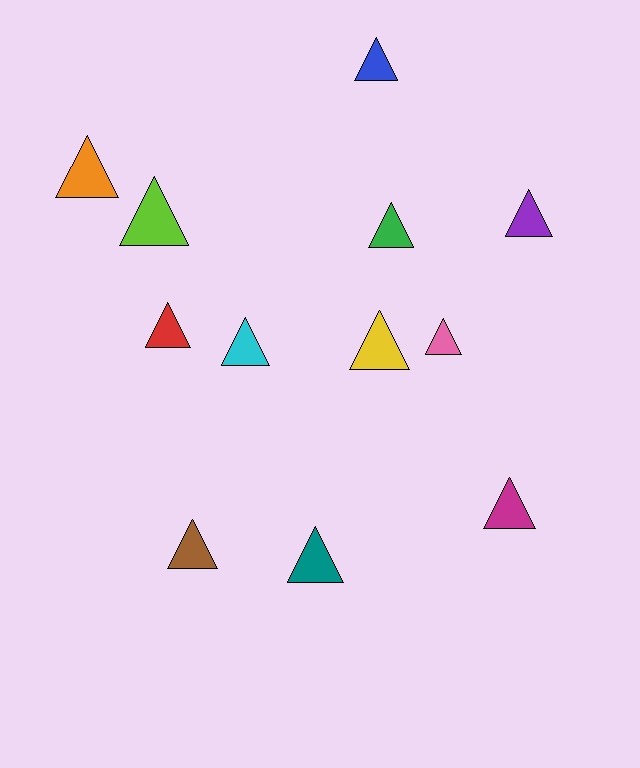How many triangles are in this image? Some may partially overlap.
There are 12 triangles.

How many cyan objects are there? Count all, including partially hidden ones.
There is 1 cyan object.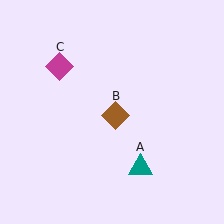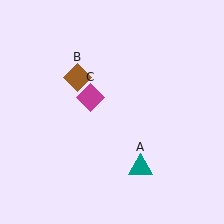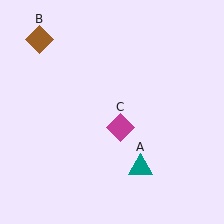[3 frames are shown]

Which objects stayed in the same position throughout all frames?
Teal triangle (object A) remained stationary.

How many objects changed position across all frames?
2 objects changed position: brown diamond (object B), magenta diamond (object C).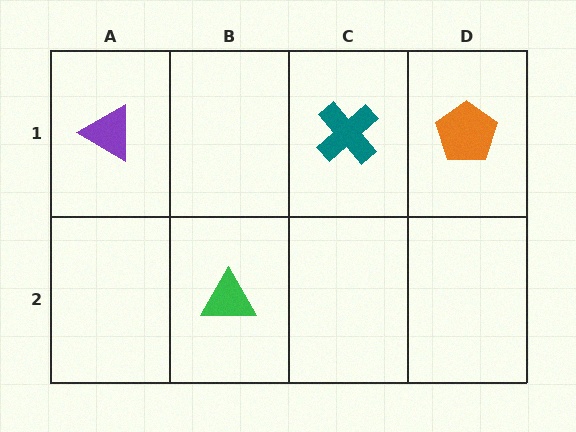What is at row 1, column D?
An orange pentagon.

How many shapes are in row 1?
3 shapes.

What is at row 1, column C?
A teal cross.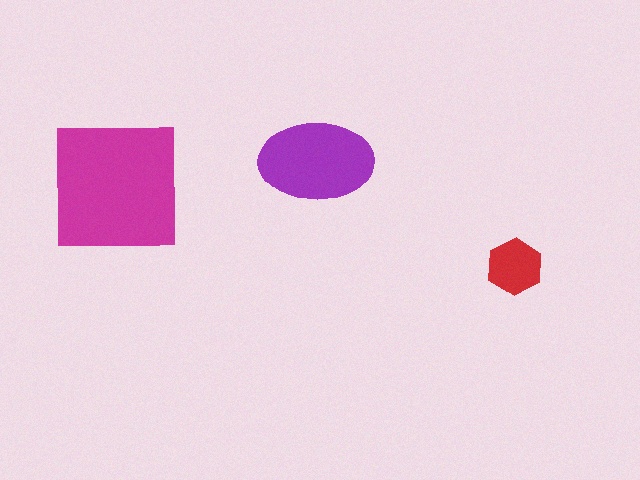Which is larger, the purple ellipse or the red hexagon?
The purple ellipse.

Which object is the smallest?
The red hexagon.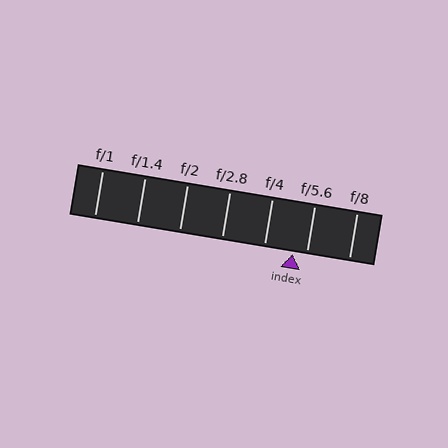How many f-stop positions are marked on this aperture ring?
There are 7 f-stop positions marked.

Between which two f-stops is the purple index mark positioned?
The index mark is between f/4 and f/5.6.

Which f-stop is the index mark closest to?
The index mark is closest to f/5.6.